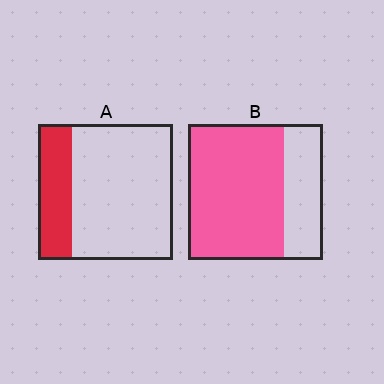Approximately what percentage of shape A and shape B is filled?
A is approximately 25% and B is approximately 70%.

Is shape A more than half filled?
No.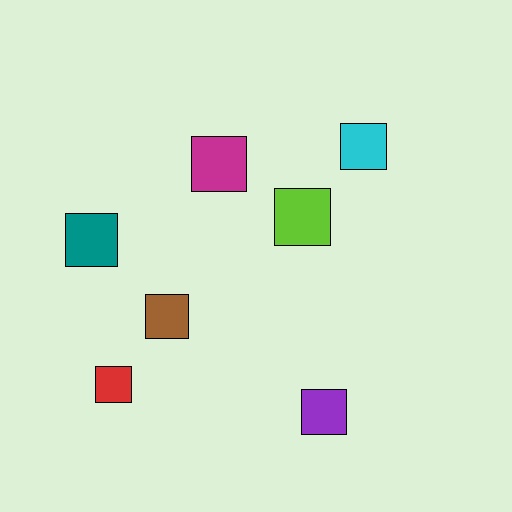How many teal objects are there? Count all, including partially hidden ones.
There is 1 teal object.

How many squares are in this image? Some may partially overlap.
There are 7 squares.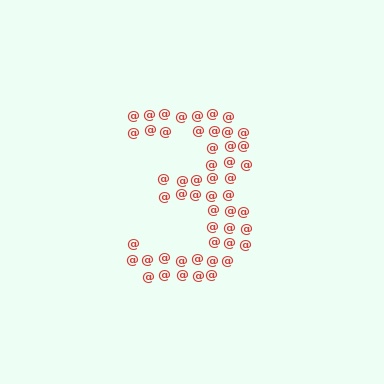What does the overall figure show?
The overall figure shows the digit 3.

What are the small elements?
The small elements are at signs.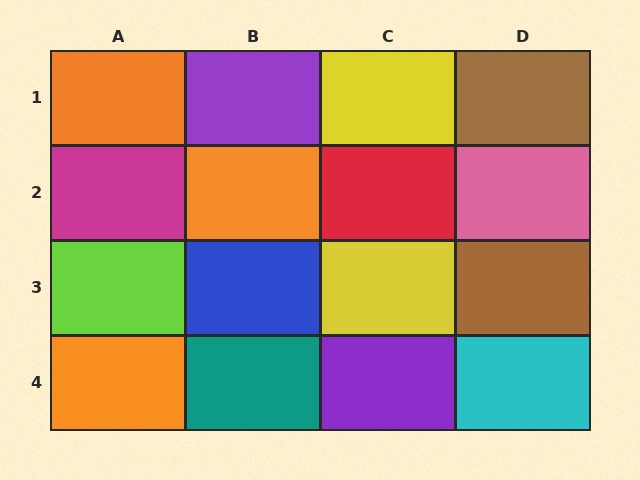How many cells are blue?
1 cell is blue.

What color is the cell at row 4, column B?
Teal.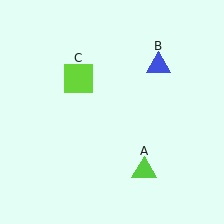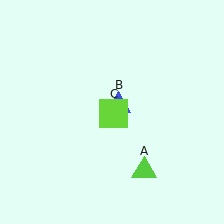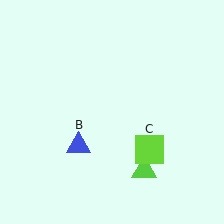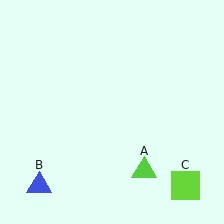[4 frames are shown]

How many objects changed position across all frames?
2 objects changed position: blue triangle (object B), lime square (object C).